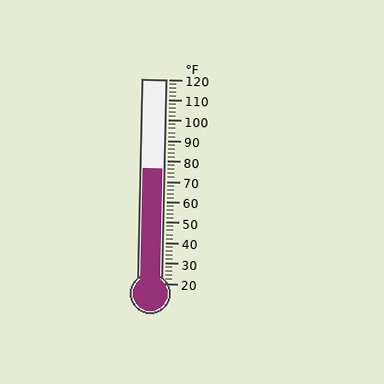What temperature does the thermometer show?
The thermometer shows approximately 76°F.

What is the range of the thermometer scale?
The thermometer scale ranges from 20°F to 120°F.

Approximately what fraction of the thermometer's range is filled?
The thermometer is filled to approximately 55% of its range.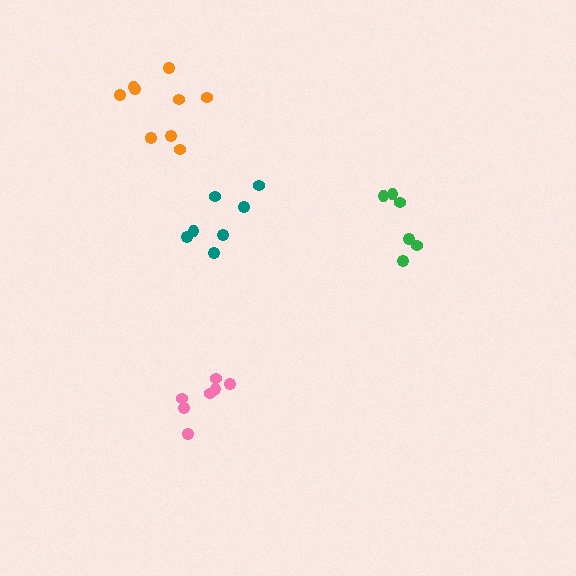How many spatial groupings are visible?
There are 4 spatial groupings.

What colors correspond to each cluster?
The clusters are colored: teal, green, pink, orange.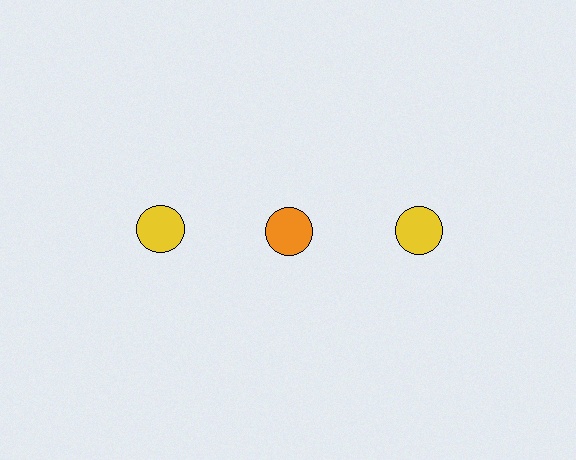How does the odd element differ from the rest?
It has a different color: orange instead of yellow.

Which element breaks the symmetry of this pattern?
The orange circle in the top row, second from left column breaks the symmetry. All other shapes are yellow circles.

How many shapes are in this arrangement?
There are 3 shapes arranged in a grid pattern.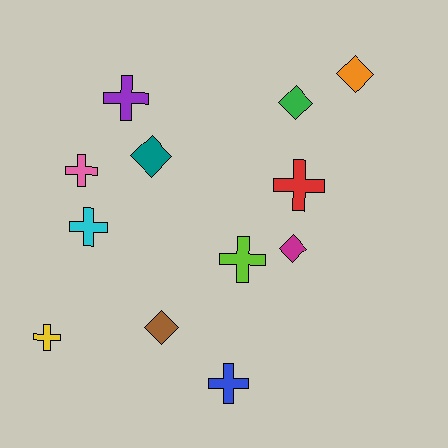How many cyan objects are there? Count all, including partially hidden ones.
There is 1 cyan object.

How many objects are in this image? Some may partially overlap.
There are 12 objects.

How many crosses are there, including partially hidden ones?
There are 7 crosses.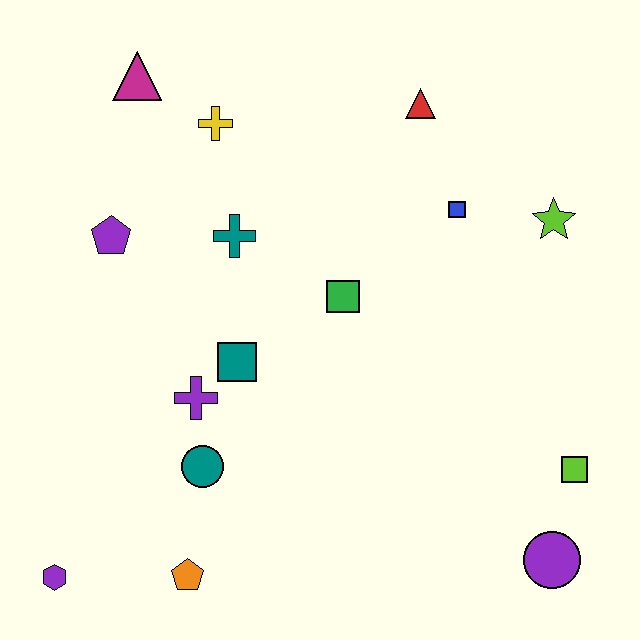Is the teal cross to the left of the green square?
Yes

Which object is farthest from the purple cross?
The lime star is farthest from the purple cross.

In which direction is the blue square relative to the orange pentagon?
The blue square is above the orange pentagon.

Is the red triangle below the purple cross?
No